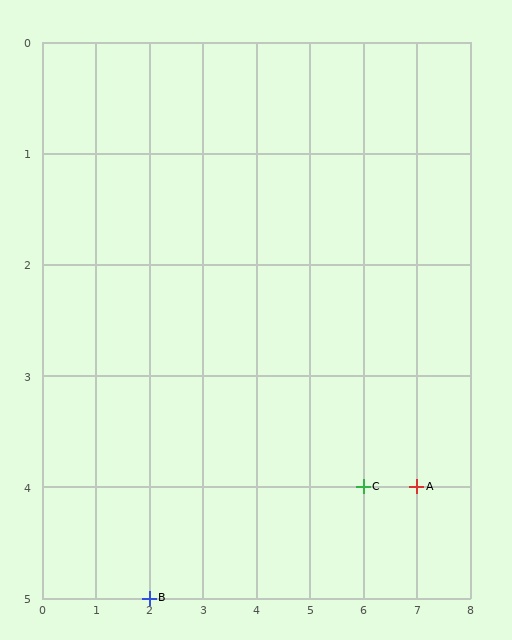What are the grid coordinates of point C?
Point C is at grid coordinates (6, 4).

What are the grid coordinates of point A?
Point A is at grid coordinates (7, 4).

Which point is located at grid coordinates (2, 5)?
Point B is at (2, 5).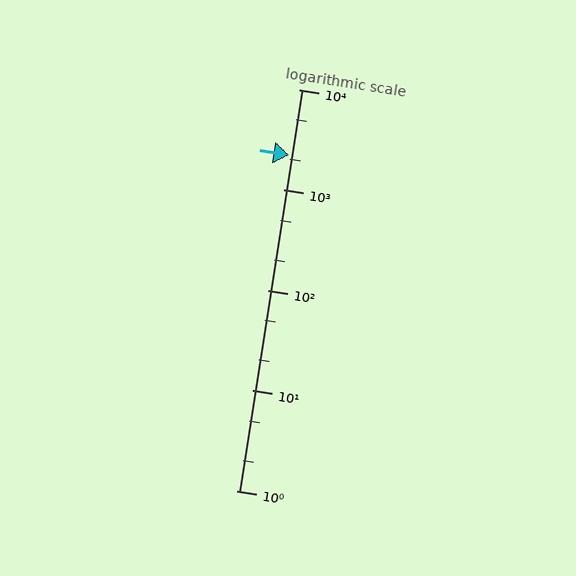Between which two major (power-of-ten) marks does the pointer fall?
The pointer is between 1000 and 10000.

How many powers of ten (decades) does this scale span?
The scale spans 4 decades, from 1 to 10000.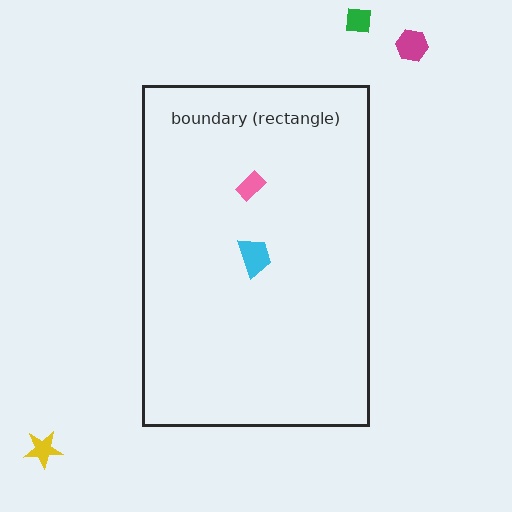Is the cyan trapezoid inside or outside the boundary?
Inside.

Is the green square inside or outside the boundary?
Outside.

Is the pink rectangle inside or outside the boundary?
Inside.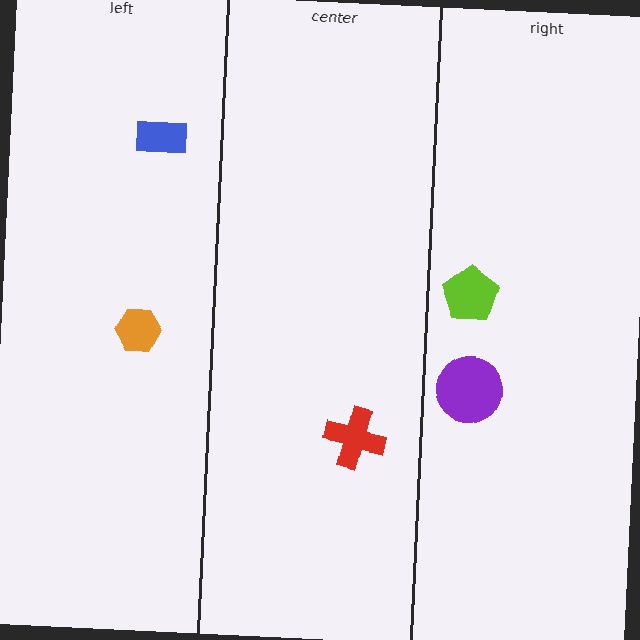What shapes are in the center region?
The red cross.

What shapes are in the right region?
The purple circle, the lime pentagon.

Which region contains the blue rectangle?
The left region.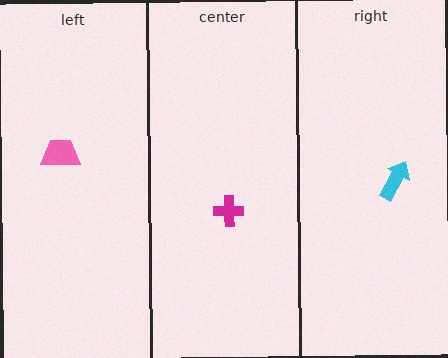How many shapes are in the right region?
1.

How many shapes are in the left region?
1.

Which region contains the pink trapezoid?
The left region.